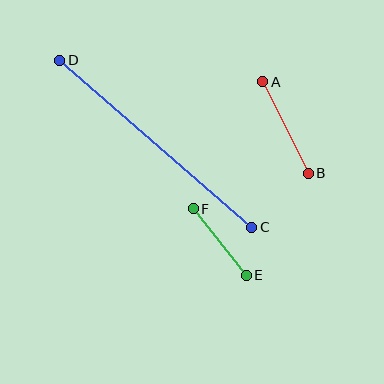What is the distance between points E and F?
The distance is approximately 85 pixels.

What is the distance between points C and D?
The distance is approximately 255 pixels.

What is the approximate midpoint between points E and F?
The midpoint is at approximately (220, 242) pixels.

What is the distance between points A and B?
The distance is approximately 102 pixels.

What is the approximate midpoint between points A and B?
The midpoint is at approximately (286, 128) pixels.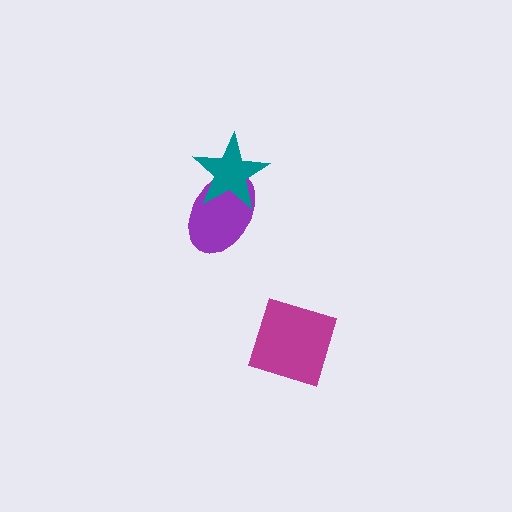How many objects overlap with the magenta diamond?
0 objects overlap with the magenta diamond.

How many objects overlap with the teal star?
1 object overlaps with the teal star.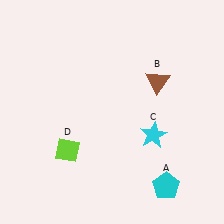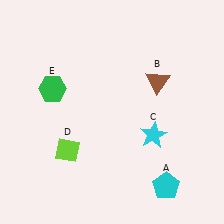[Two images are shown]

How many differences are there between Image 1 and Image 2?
There is 1 difference between the two images.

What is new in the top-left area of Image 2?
A green hexagon (E) was added in the top-left area of Image 2.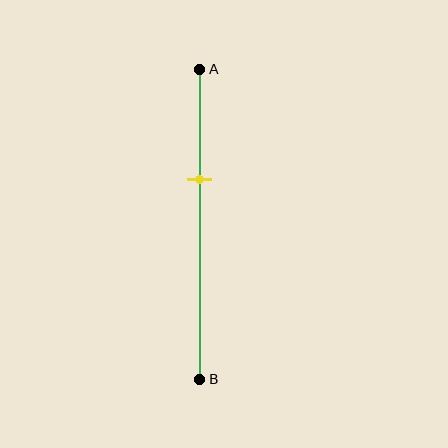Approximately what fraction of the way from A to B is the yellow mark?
The yellow mark is approximately 35% of the way from A to B.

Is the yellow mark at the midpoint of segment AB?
No, the mark is at about 35% from A, not at the 50% midpoint.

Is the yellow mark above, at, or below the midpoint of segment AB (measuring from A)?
The yellow mark is above the midpoint of segment AB.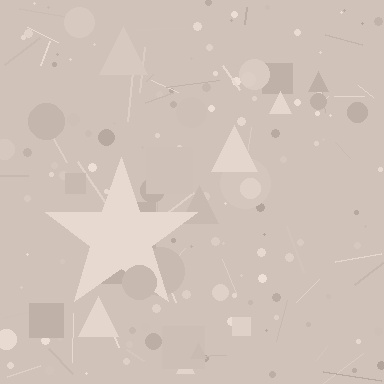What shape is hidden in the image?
A star is hidden in the image.